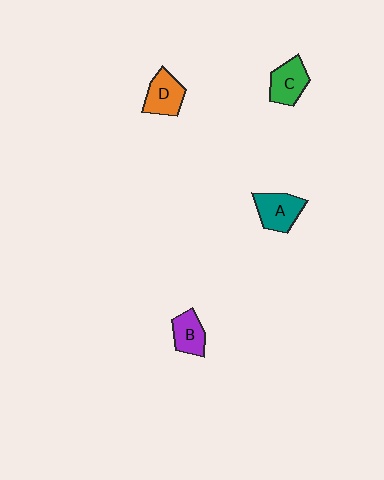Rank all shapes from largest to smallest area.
From largest to smallest: A (teal), D (orange), C (green), B (purple).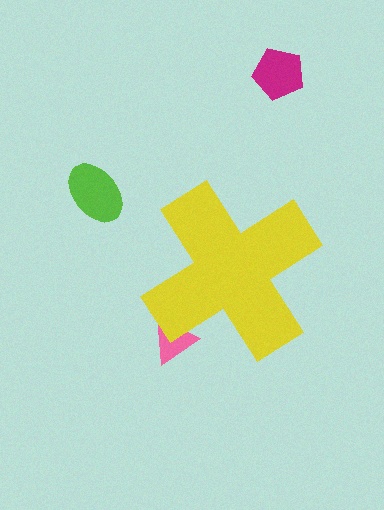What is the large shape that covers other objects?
A yellow cross.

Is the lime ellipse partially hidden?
No, the lime ellipse is fully visible.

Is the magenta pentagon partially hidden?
No, the magenta pentagon is fully visible.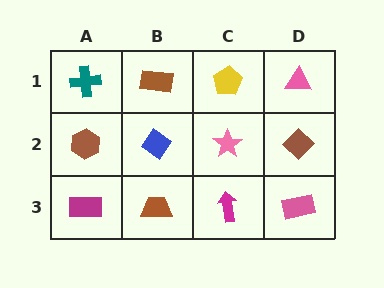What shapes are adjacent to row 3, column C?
A pink star (row 2, column C), a brown trapezoid (row 3, column B), a pink rectangle (row 3, column D).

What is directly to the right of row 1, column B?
A yellow pentagon.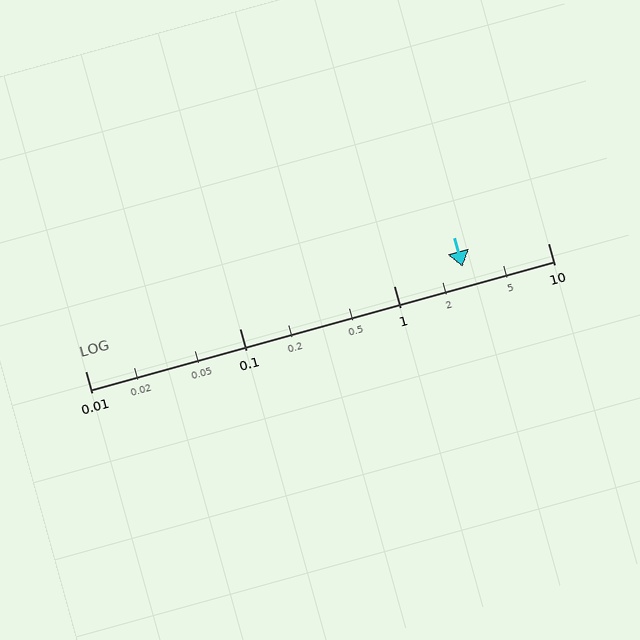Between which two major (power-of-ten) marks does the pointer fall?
The pointer is between 1 and 10.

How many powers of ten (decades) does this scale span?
The scale spans 3 decades, from 0.01 to 10.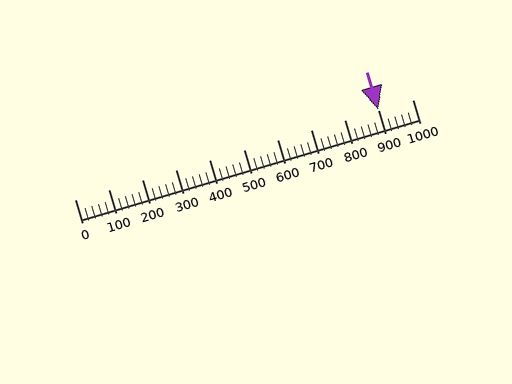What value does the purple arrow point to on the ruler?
The purple arrow points to approximately 900.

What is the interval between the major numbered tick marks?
The major tick marks are spaced 100 units apart.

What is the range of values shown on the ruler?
The ruler shows values from 0 to 1000.